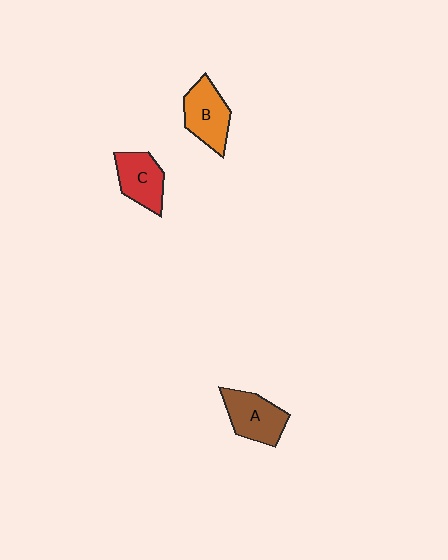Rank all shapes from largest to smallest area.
From largest to smallest: B (orange), A (brown), C (red).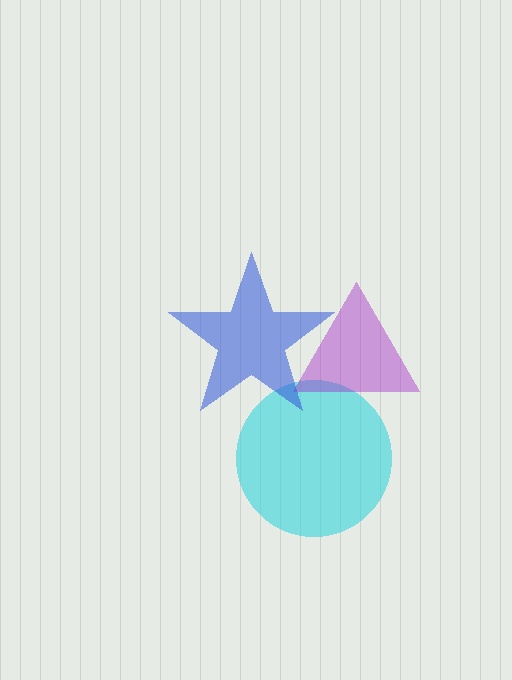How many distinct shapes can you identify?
There are 3 distinct shapes: a cyan circle, a purple triangle, a blue star.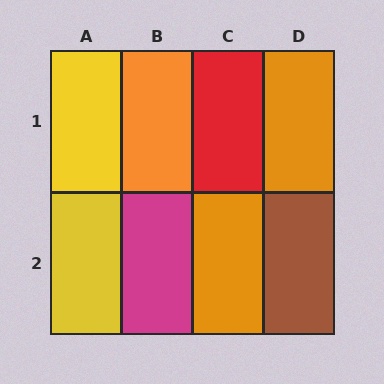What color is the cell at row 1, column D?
Orange.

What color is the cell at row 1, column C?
Red.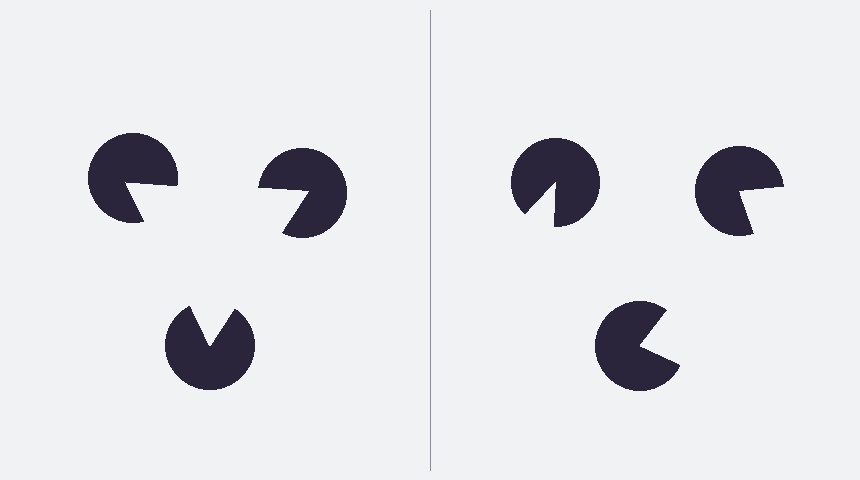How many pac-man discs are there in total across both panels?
6 — 3 on each side.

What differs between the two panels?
The pac-man discs are positioned identically on both sides; only the wedge orientations differ. On the left they align to a triangle; on the right they are misaligned.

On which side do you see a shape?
An illusory triangle appears on the left side. On the right side the wedge cuts are rotated, so no coherent shape forms.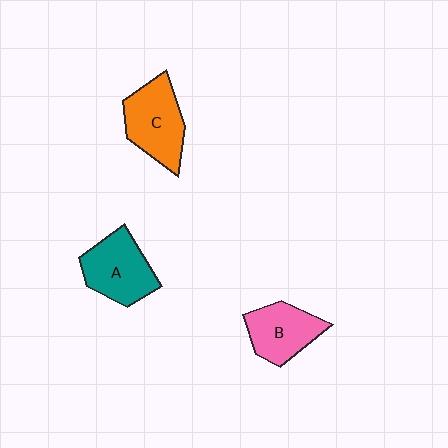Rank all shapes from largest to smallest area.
From largest to smallest: C (orange), A (teal), B (pink).